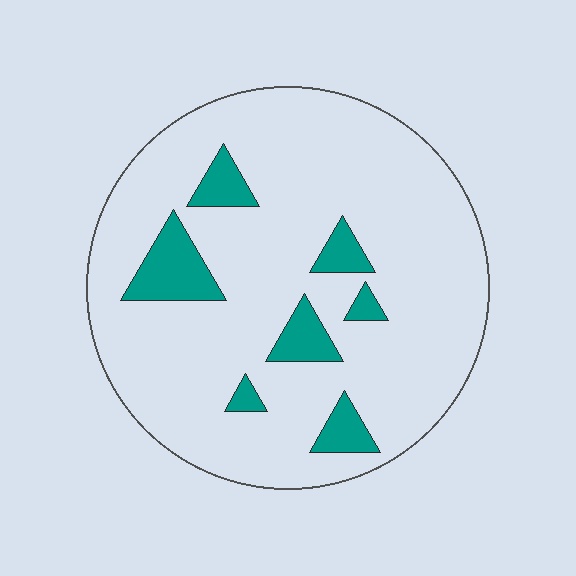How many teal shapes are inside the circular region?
7.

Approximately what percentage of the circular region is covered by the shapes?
Approximately 15%.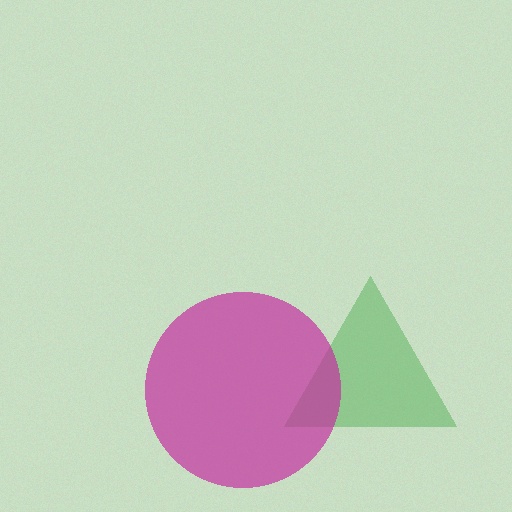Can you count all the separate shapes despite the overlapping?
Yes, there are 2 separate shapes.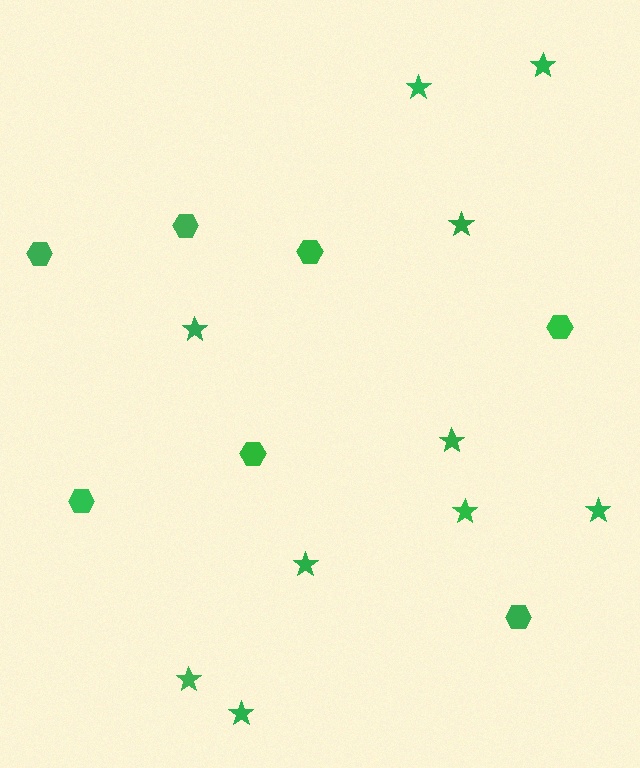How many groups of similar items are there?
There are 2 groups: one group of stars (10) and one group of hexagons (7).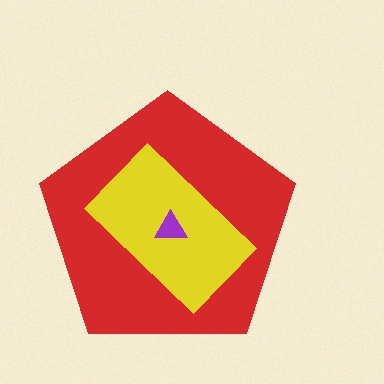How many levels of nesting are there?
3.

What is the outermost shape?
The red pentagon.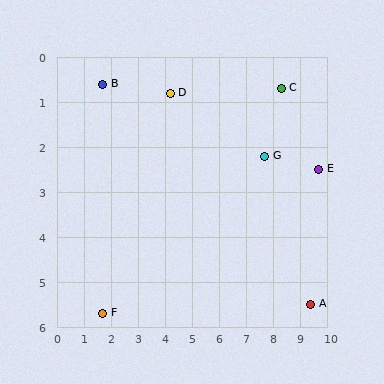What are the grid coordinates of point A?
Point A is at approximately (9.4, 5.5).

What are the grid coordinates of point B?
Point B is at approximately (1.7, 0.6).